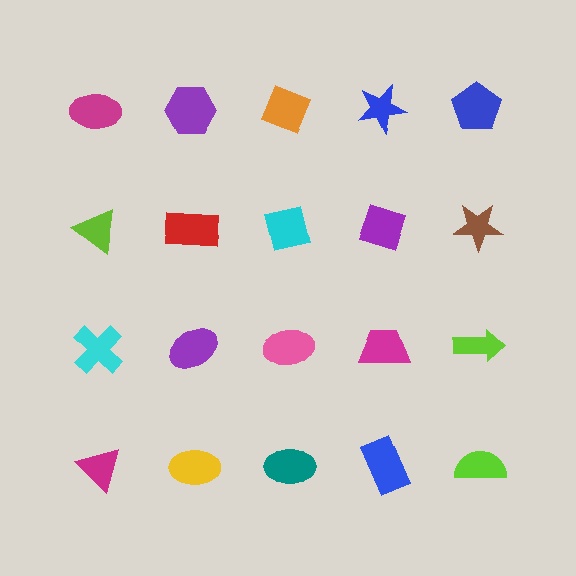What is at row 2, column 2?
A red rectangle.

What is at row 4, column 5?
A lime semicircle.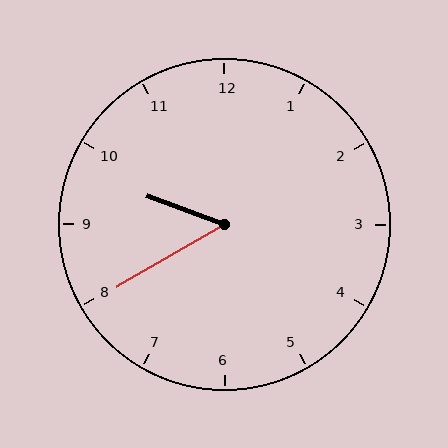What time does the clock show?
9:40.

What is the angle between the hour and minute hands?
Approximately 50 degrees.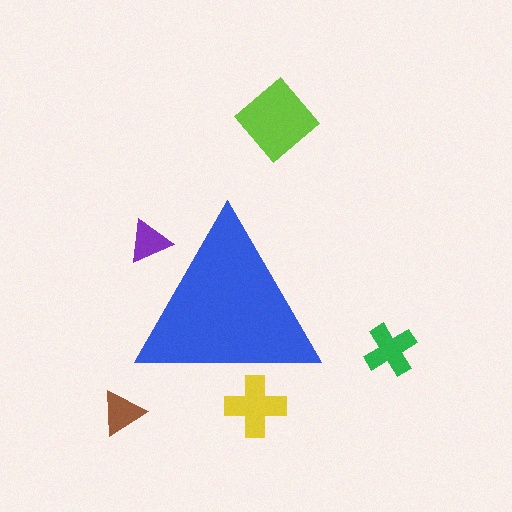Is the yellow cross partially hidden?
Yes, the yellow cross is partially hidden behind the blue triangle.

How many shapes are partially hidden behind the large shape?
2 shapes are partially hidden.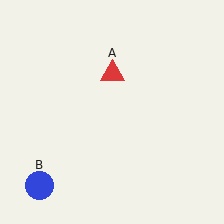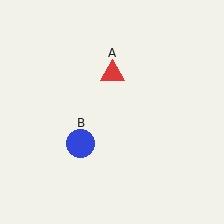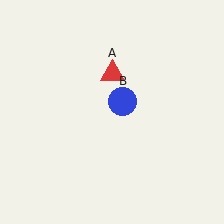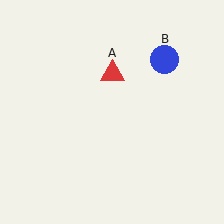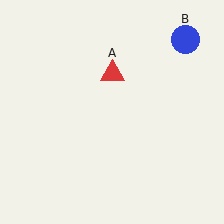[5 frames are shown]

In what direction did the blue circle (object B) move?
The blue circle (object B) moved up and to the right.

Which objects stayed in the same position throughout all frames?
Red triangle (object A) remained stationary.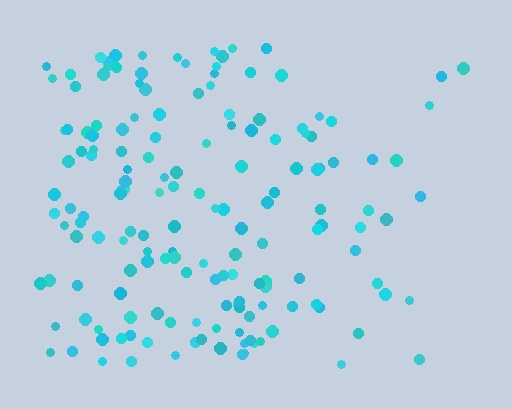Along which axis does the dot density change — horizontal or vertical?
Horizontal.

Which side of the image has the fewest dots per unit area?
The right.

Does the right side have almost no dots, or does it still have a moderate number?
Still a moderate number, just noticeably fewer than the left.